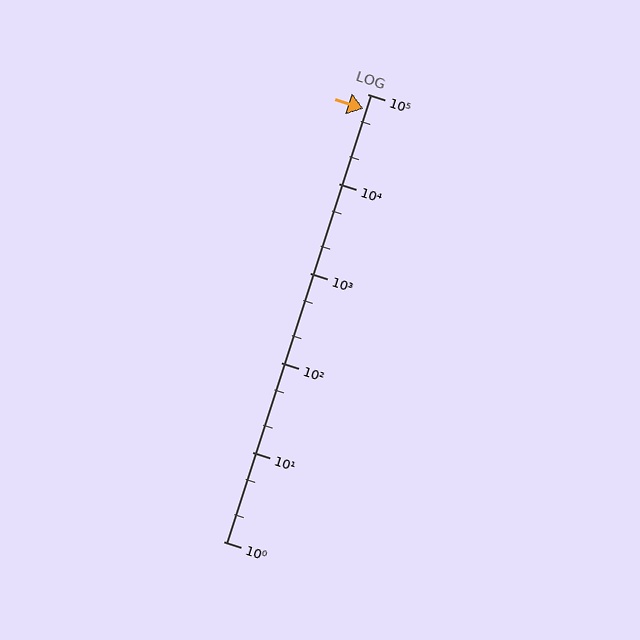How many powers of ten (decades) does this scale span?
The scale spans 5 decades, from 1 to 100000.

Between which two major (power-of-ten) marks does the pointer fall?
The pointer is between 10000 and 100000.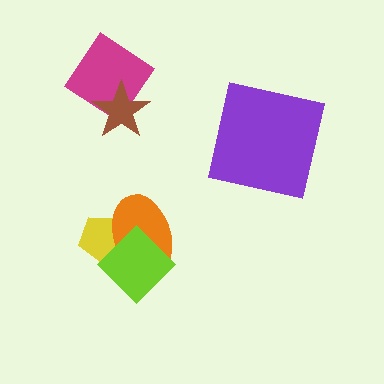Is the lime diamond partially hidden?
No, no other shape covers it.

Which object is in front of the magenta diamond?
The brown star is in front of the magenta diamond.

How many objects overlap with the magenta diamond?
1 object overlaps with the magenta diamond.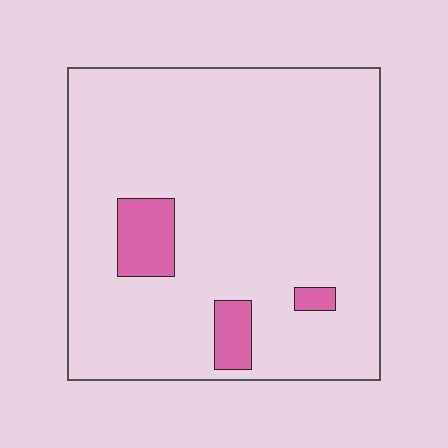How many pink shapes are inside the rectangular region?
3.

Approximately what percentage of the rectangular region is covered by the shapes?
Approximately 10%.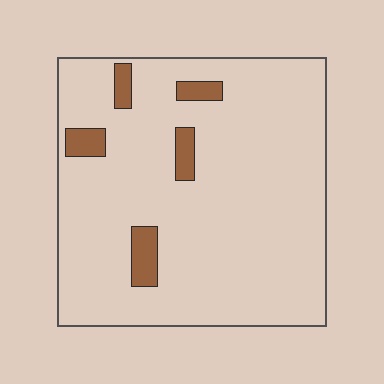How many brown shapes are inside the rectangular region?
5.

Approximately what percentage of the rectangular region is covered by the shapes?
Approximately 10%.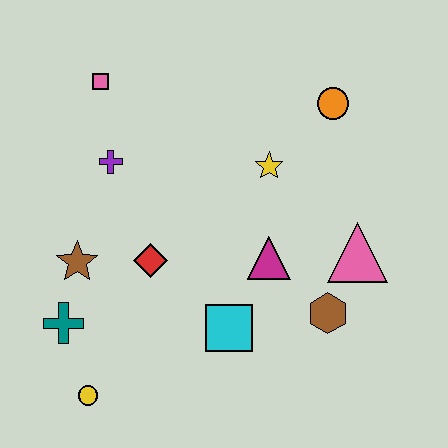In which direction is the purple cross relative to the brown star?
The purple cross is above the brown star.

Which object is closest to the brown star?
The teal cross is closest to the brown star.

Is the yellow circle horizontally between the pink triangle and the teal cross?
Yes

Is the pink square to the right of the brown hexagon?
No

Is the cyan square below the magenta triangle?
Yes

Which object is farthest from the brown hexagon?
The pink square is farthest from the brown hexagon.